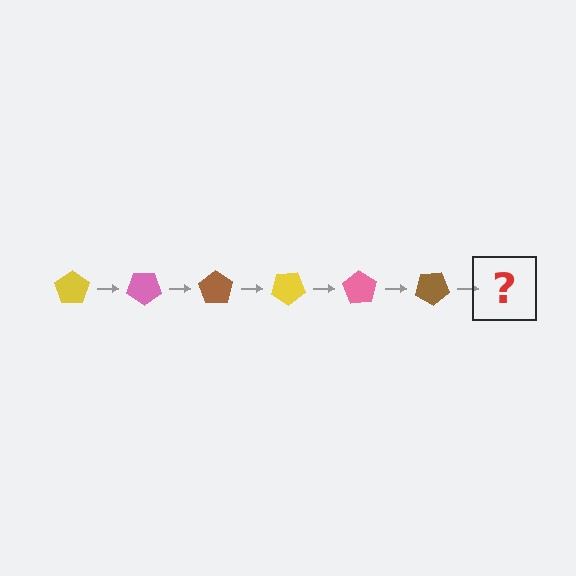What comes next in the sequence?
The next element should be a yellow pentagon, rotated 210 degrees from the start.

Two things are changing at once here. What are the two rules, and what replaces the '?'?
The two rules are that it rotates 35 degrees each step and the color cycles through yellow, pink, and brown. The '?' should be a yellow pentagon, rotated 210 degrees from the start.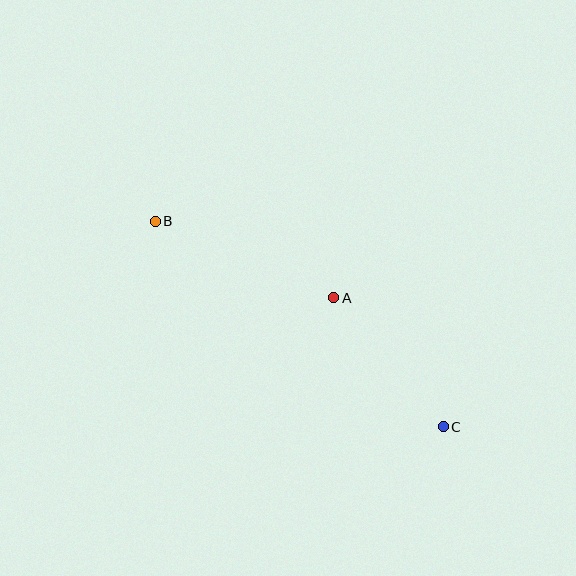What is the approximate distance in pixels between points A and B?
The distance between A and B is approximately 194 pixels.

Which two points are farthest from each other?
Points B and C are farthest from each other.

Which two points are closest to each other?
Points A and C are closest to each other.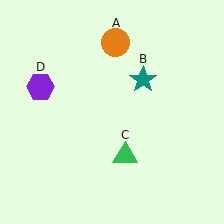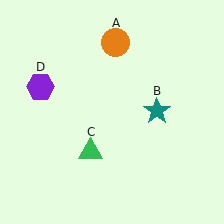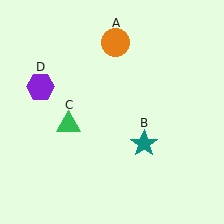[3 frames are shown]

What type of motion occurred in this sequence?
The teal star (object B), green triangle (object C) rotated clockwise around the center of the scene.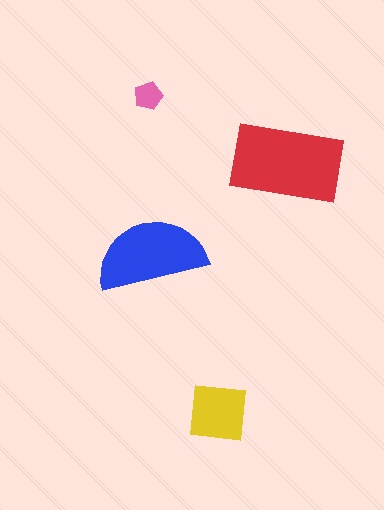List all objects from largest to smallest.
The red rectangle, the blue semicircle, the yellow square, the pink pentagon.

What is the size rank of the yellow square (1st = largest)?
3rd.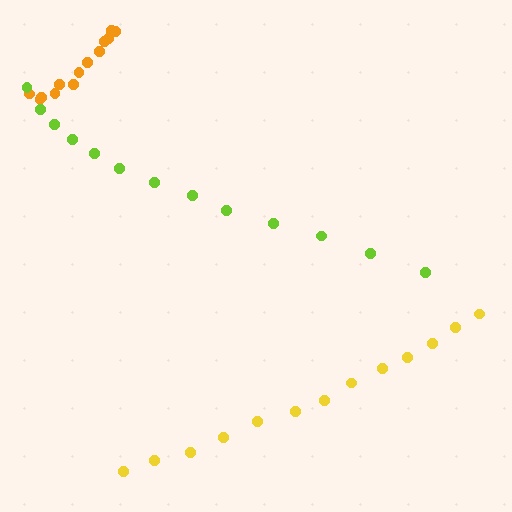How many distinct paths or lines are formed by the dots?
There are 3 distinct paths.